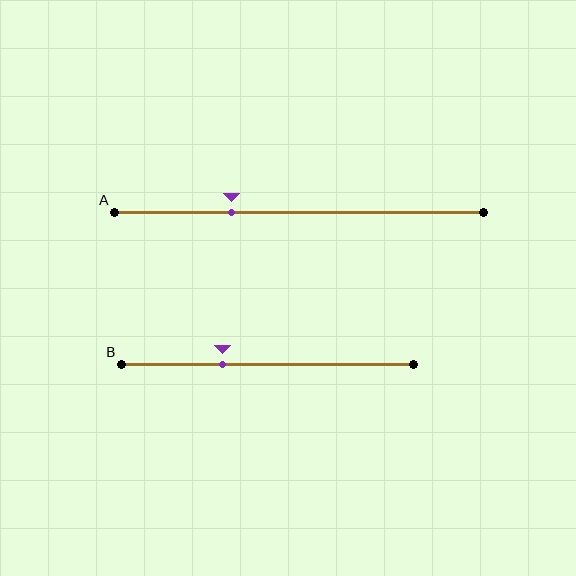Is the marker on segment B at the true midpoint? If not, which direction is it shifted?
No, the marker on segment B is shifted to the left by about 15% of the segment length.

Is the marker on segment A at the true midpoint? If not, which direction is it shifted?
No, the marker on segment A is shifted to the left by about 18% of the segment length.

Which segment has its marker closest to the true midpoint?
Segment B has its marker closest to the true midpoint.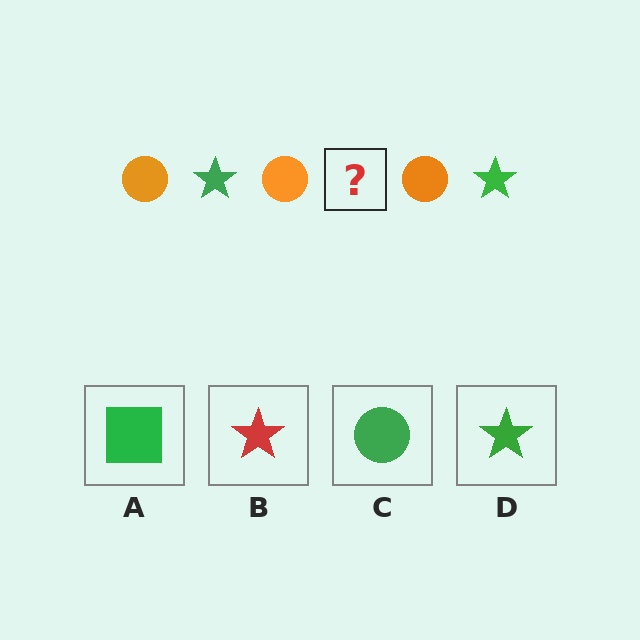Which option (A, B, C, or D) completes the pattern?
D.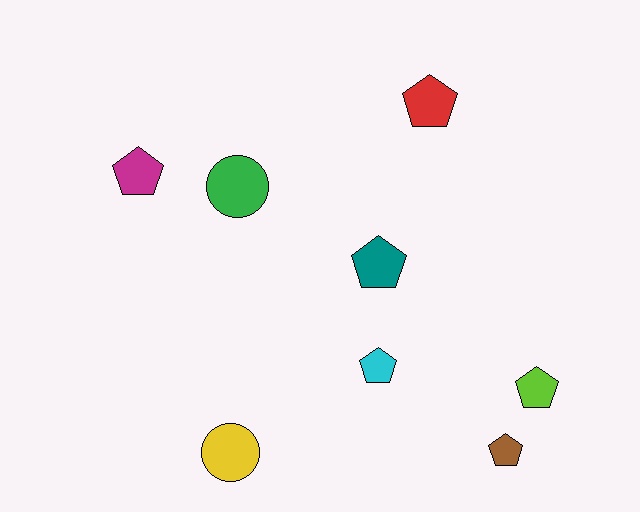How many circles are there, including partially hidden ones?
There are 2 circles.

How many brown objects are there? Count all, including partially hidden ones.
There is 1 brown object.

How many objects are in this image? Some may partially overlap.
There are 8 objects.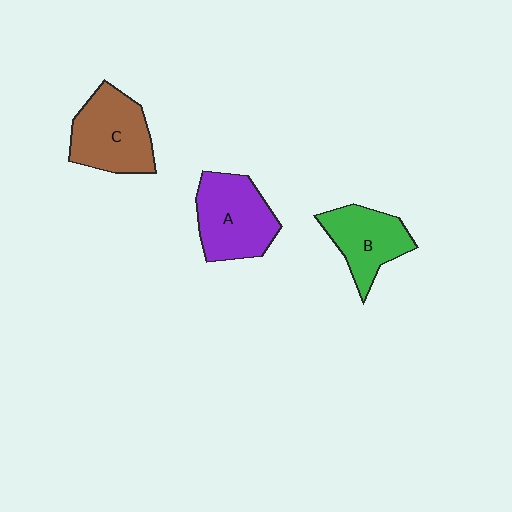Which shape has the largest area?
Shape A (purple).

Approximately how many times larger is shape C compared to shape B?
Approximately 1.2 times.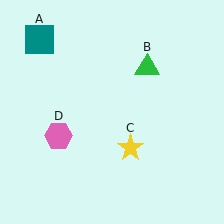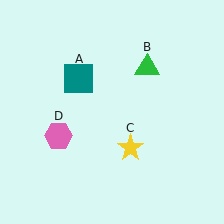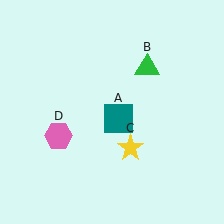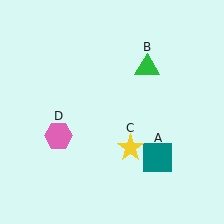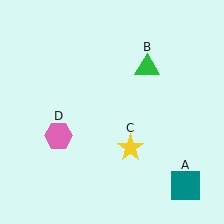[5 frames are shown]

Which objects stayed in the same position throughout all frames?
Green triangle (object B) and yellow star (object C) and pink hexagon (object D) remained stationary.